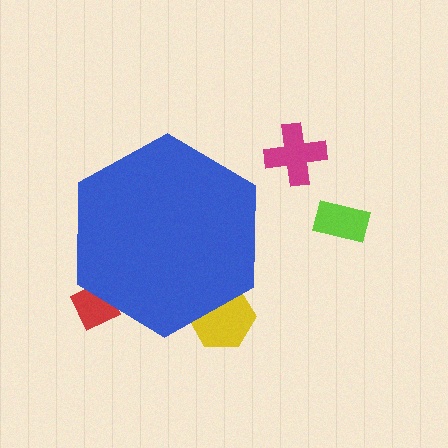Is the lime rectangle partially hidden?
No, the lime rectangle is fully visible.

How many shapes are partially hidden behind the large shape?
2 shapes are partially hidden.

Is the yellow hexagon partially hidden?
Yes, the yellow hexagon is partially hidden behind the blue hexagon.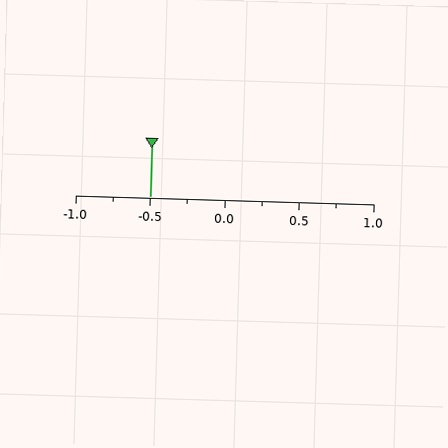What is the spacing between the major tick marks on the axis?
The major ticks are spaced 0.5 apart.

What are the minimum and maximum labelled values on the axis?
The axis runs from -1.0 to 1.0.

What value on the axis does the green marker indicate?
The marker indicates approximately -0.5.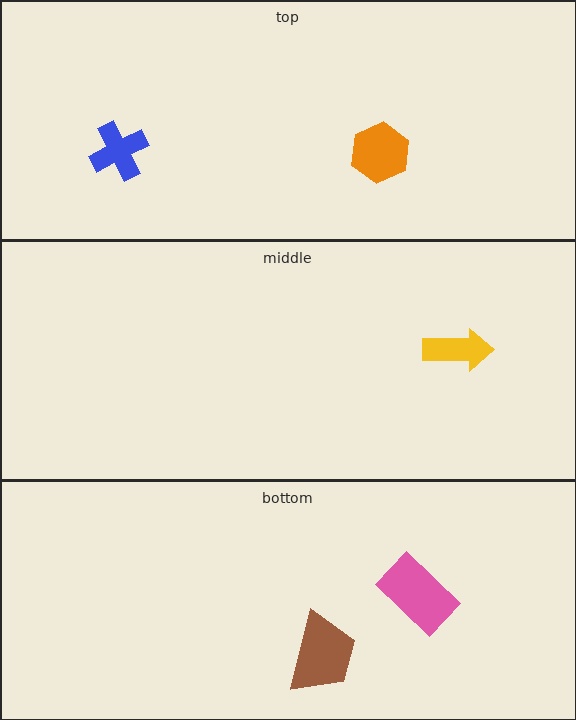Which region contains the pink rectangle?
The bottom region.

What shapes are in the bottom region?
The pink rectangle, the brown trapezoid.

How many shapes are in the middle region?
1.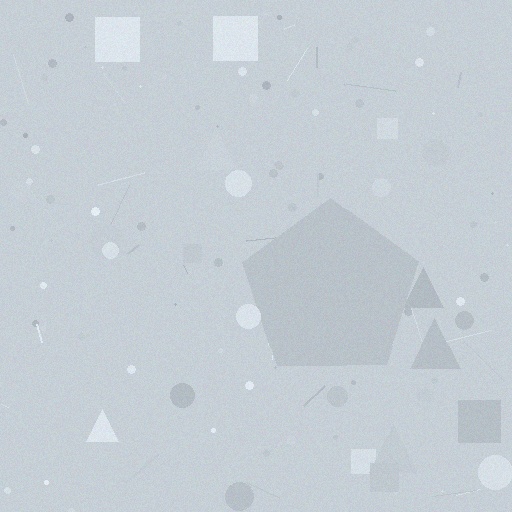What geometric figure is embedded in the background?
A pentagon is embedded in the background.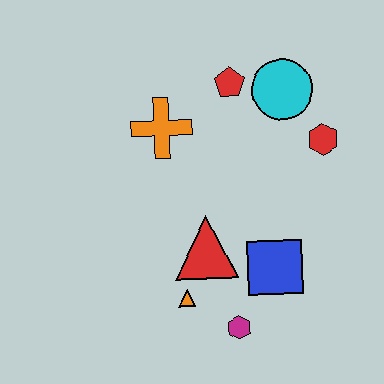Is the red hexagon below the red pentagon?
Yes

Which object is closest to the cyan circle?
The red pentagon is closest to the cyan circle.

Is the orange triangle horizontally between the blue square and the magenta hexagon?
No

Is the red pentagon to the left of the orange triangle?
No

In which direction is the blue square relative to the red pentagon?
The blue square is below the red pentagon.